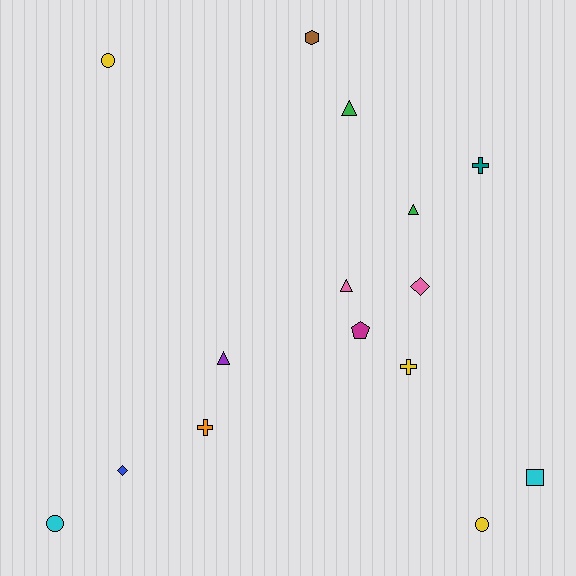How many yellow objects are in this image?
There are 3 yellow objects.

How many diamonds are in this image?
There are 2 diamonds.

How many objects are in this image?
There are 15 objects.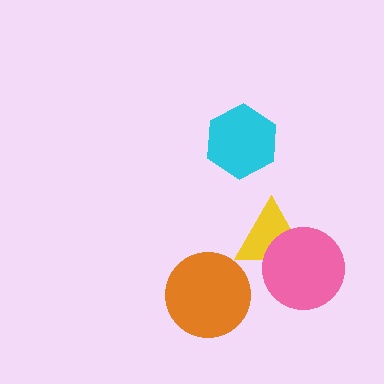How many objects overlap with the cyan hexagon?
0 objects overlap with the cyan hexagon.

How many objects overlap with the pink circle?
1 object overlaps with the pink circle.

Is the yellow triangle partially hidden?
Yes, it is partially covered by another shape.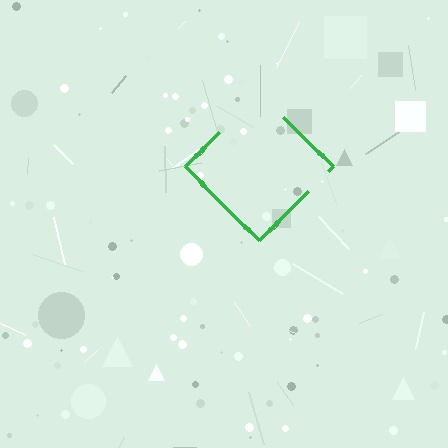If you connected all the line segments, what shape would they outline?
They would outline a diamond.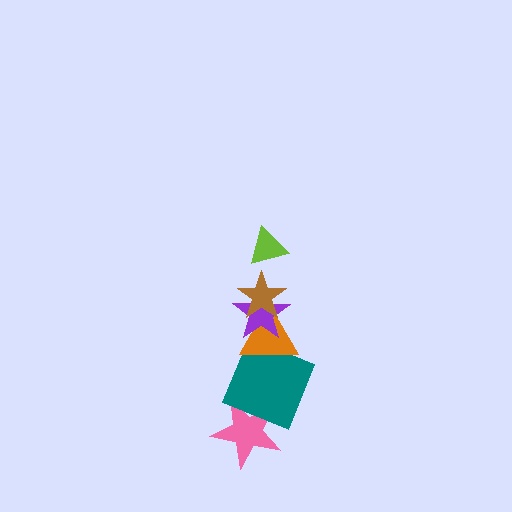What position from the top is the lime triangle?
The lime triangle is 1st from the top.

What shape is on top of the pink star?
The teal square is on top of the pink star.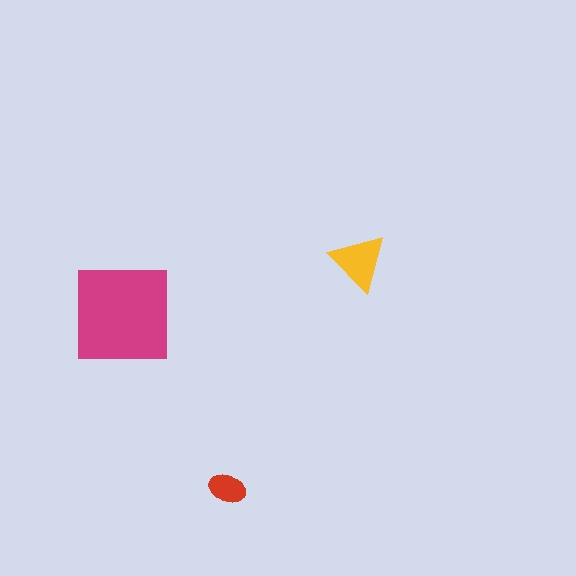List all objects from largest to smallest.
The magenta square, the yellow triangle, the red ellipse.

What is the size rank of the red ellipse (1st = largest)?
3rd.